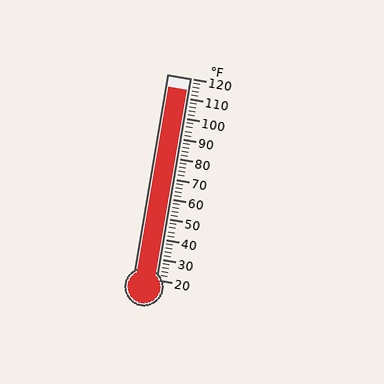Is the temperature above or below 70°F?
The temperature is above 70°F.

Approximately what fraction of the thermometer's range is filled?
The thermometer is filled to approximately 95% of its range.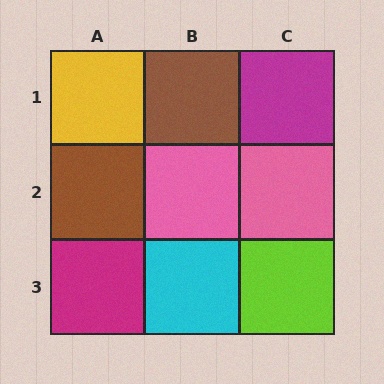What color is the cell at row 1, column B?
Brown.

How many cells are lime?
1 cell is lime.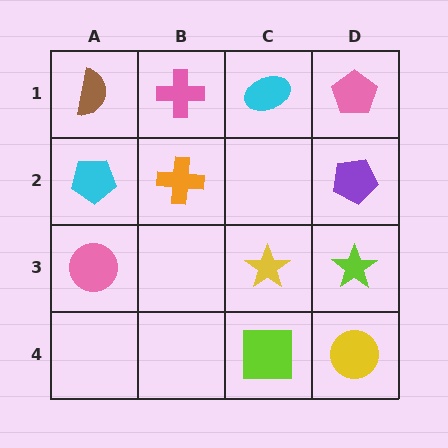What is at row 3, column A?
A pink circle.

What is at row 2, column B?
An orange cross.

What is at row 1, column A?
A brown semicircle.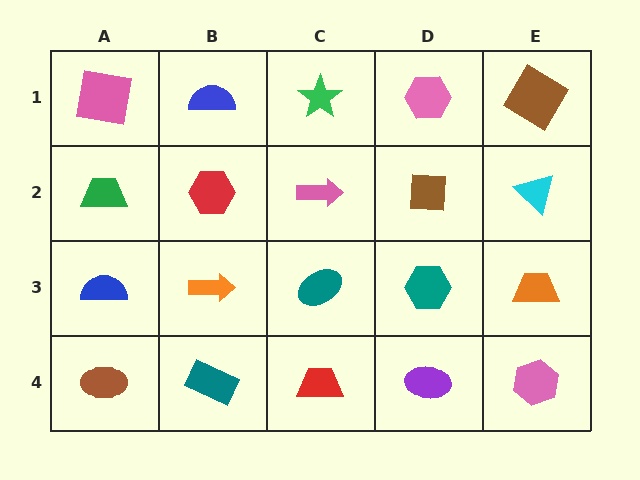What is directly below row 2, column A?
A blue semicircle.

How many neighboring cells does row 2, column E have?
3.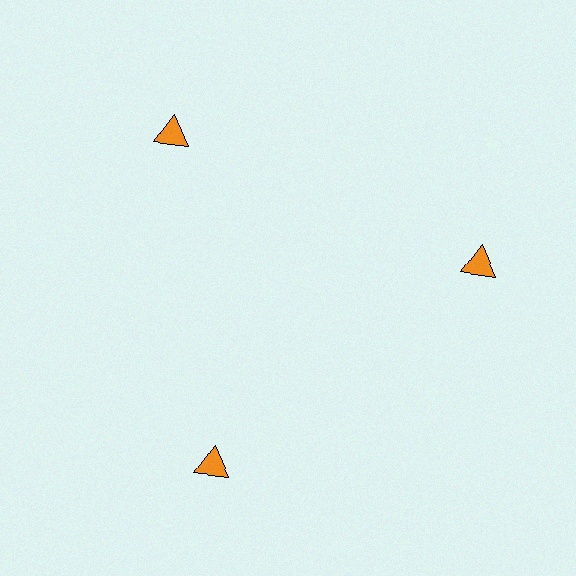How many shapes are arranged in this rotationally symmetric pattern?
There are 3 shapes, arranged in 3 groups of 1.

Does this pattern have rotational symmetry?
Yes, this pattern has 3-fold rotational symmetry. It looks the same after rotating 120 degrees around the center.